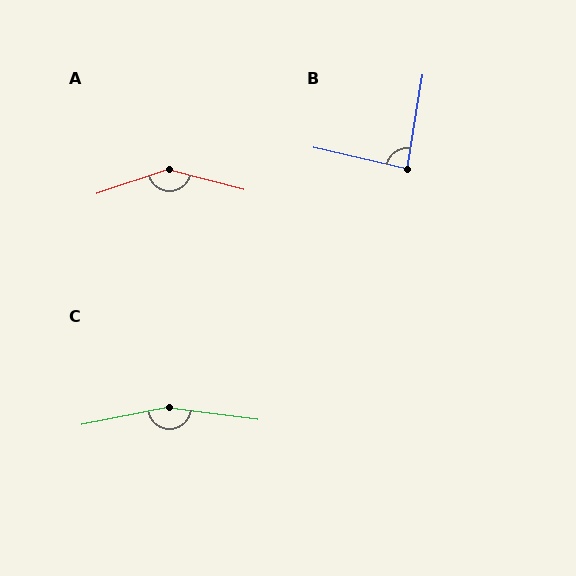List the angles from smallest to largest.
B (87°), A (147°), C (161°).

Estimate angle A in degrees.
Approximately 147 degrees.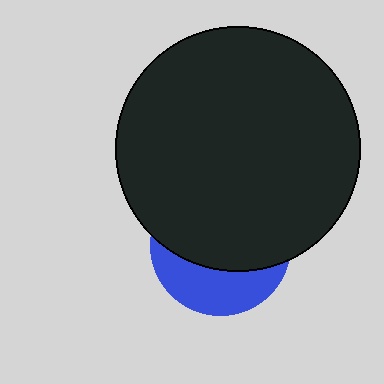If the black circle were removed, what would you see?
You would see the complete blue circle.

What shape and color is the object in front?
The object in front is a black circle.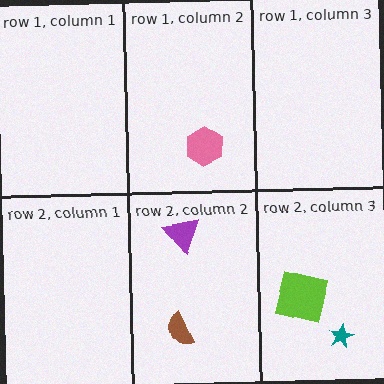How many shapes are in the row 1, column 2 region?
1.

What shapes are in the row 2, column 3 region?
The teal star, the lime square.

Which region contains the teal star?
The row 2, column 3 region.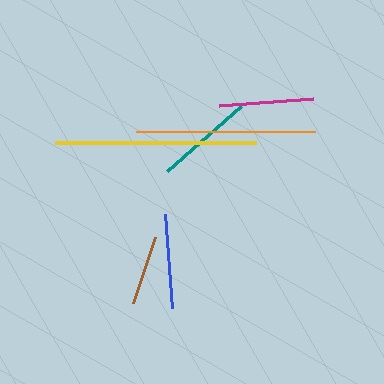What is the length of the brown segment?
The brown segment is approximately 70 pixels long.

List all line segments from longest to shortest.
From longest to shortest: yellow, orange, teal, blue, magenta, brown.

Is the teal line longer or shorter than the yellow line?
The yellow line is longer than the teal line.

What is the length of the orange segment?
The orange segment is approximately 179 pixels long.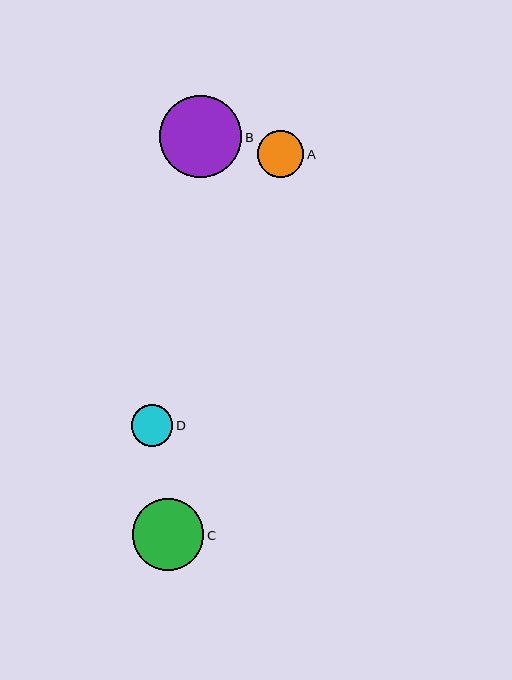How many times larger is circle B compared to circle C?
Circle B is approximately 1.2 times the size of circle C.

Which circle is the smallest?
Circle D is the smallest with a size of approximately 42 pixels.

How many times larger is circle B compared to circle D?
Circle B is approximately 2.0 times the size of circle D.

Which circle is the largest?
Circle B is the largest with a size of approximately 83 pixels.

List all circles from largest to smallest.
From largest to smallest: B, C, A, D.